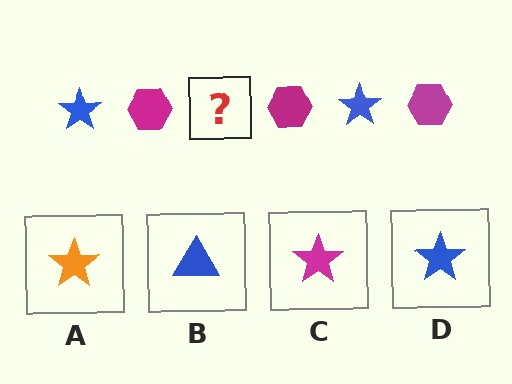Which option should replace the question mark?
Option D.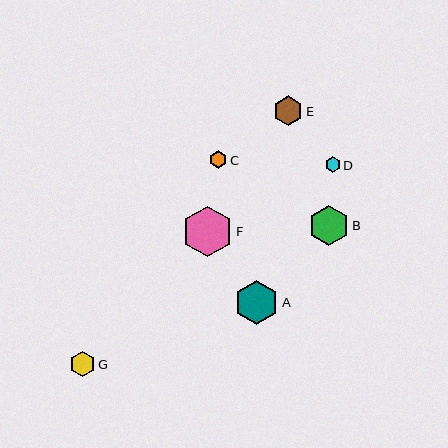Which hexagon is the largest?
Hexagon F is the largest with a size of approximately 50 pixels.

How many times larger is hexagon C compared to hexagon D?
Hexagon C is approximately 1.1 times the size of hexagon D.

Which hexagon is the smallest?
Hexagon D is the smallest with a size of approximately 15 pixels.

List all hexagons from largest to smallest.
From largest to smallest: F, A, B, E, G, C, D.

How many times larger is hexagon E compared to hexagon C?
Hexagon E is approximately 1.7 times the size of hexagon C.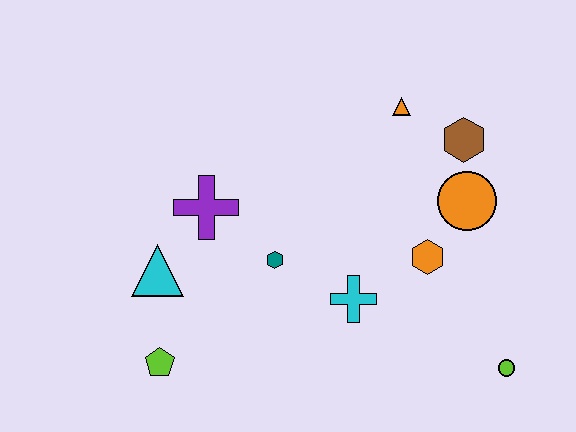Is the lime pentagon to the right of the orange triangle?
No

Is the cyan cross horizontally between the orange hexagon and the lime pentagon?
Yes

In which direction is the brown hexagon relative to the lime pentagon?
The brown hexagon is to the right of the lime pentagon.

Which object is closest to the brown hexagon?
The orange circle is closest to the brown hexagon.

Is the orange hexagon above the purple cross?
No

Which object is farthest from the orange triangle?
The lime pentagon is farthest from the orange triangle.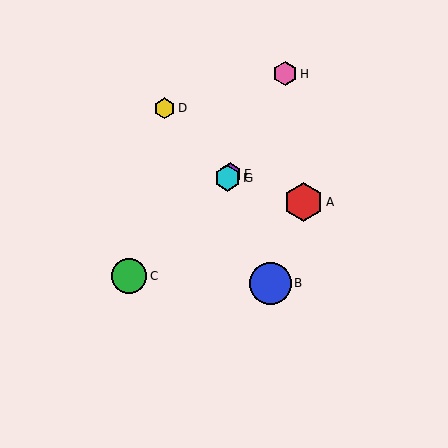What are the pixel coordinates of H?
Object H is at (285, 74).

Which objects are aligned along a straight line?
Objects E, F, G, H are aligned along a straight line.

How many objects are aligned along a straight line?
4 objects (E, F, G, H) are aligned along a straight line.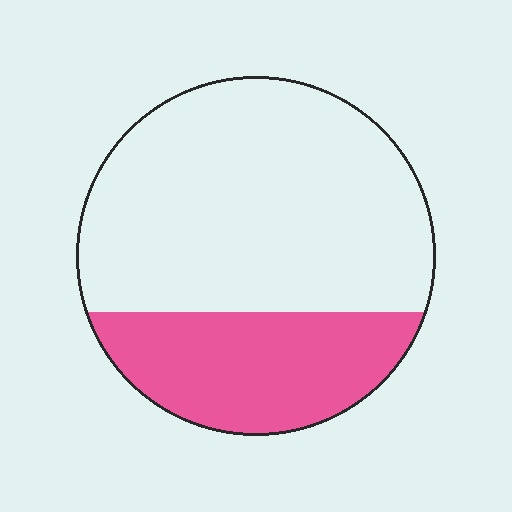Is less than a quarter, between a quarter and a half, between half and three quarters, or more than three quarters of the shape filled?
Between a quarter and a half.